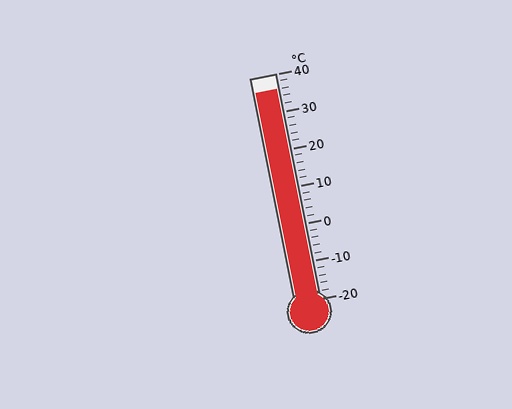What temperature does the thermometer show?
The thermometer shows approximately 36°C.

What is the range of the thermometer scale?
The thermometer scale ranges from -20°C to 40°C.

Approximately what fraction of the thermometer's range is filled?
The thermometer is filled to approximately 95% of its range.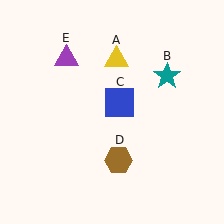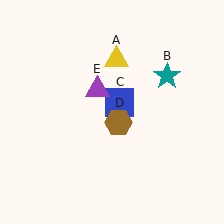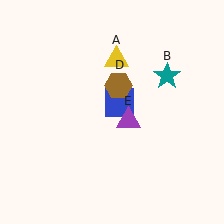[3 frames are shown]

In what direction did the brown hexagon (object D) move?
The brown hexagon (object D) moved up.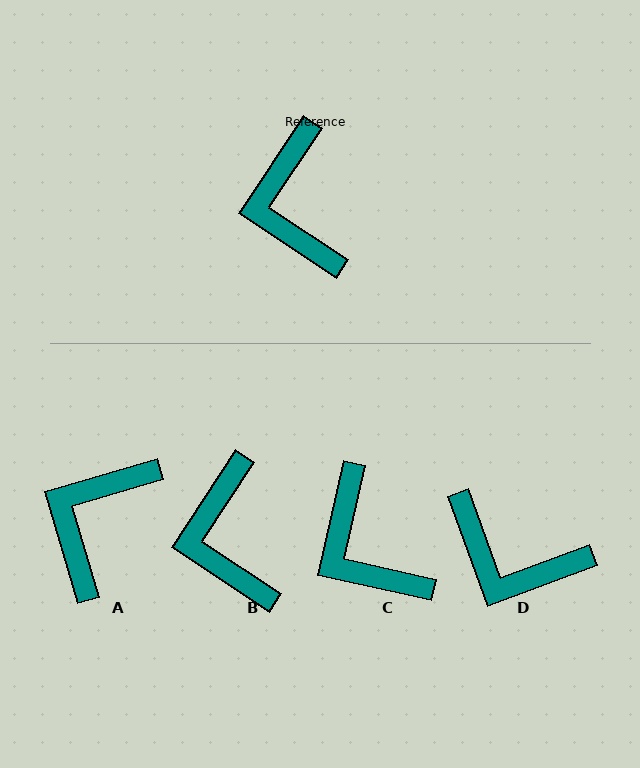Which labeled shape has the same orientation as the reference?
B.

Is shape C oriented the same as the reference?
No, it is off by about 21 degrees.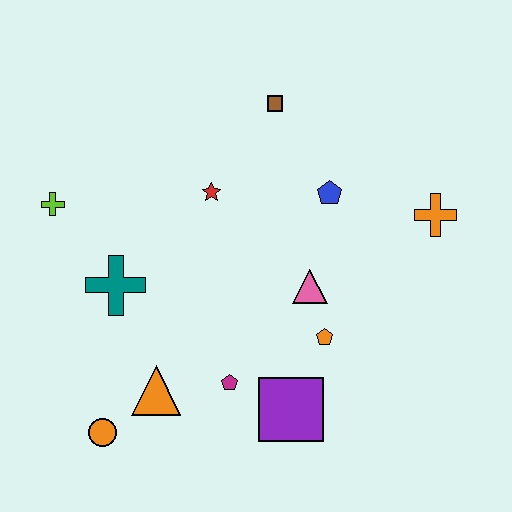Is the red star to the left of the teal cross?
No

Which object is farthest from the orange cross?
The orange circle is farthest from the orange cross.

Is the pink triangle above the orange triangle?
Yes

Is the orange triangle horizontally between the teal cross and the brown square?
Yes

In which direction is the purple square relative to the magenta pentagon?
The purple square is to the right of the magenta pentagon.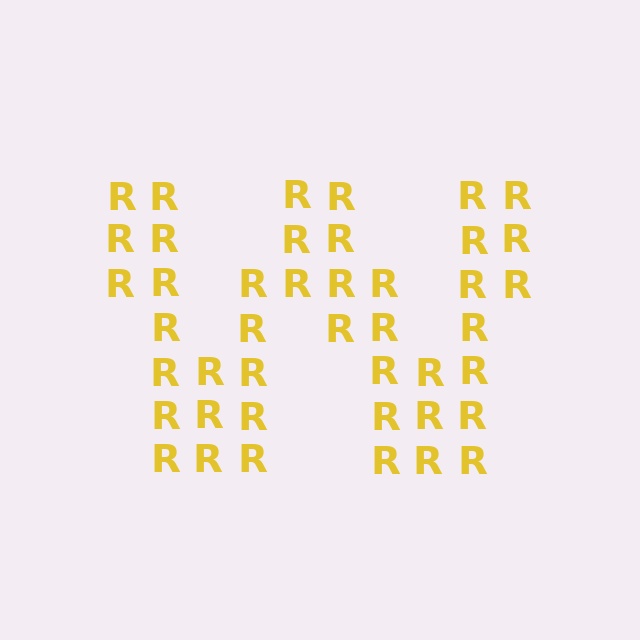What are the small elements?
The small elements are letter R's.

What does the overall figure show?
The overall figure shows the letter W.